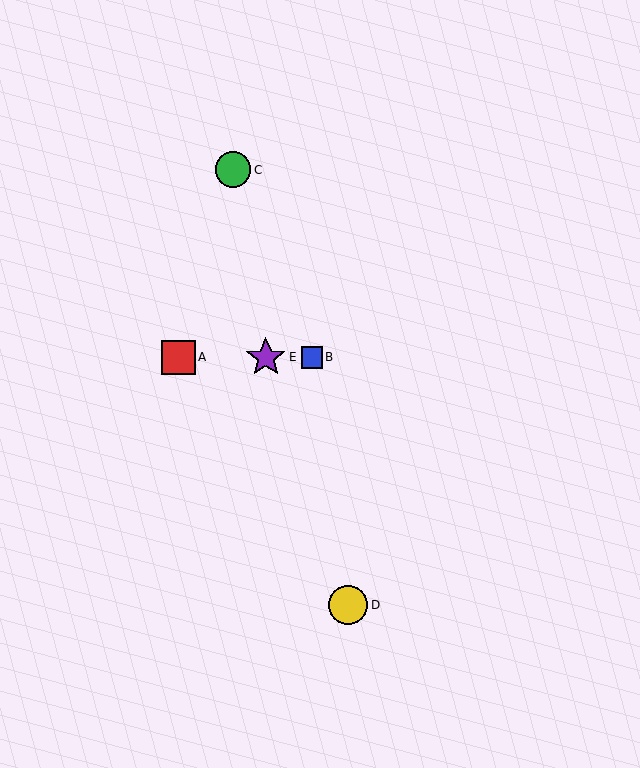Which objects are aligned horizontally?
Objects A, B, E are aligned horizontally.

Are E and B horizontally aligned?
Yes, both are at y≈357.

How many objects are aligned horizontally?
3 objects (A, B, E) are aligned horizontally.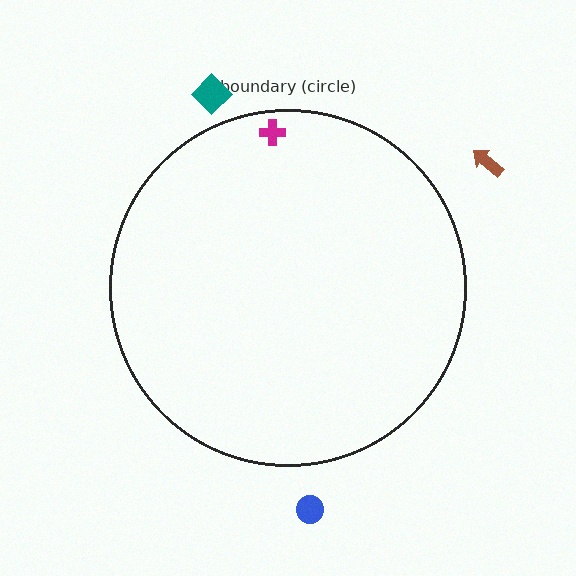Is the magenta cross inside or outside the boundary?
Inside.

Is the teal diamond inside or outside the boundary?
Outside.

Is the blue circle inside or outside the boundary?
Outside.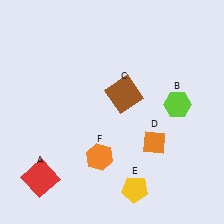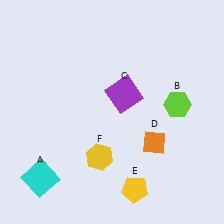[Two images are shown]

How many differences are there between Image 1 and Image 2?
There are 3 differences between the two images.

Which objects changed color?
A changed from red to cyan. C changed from brown to purple. F changed from orange to yellow.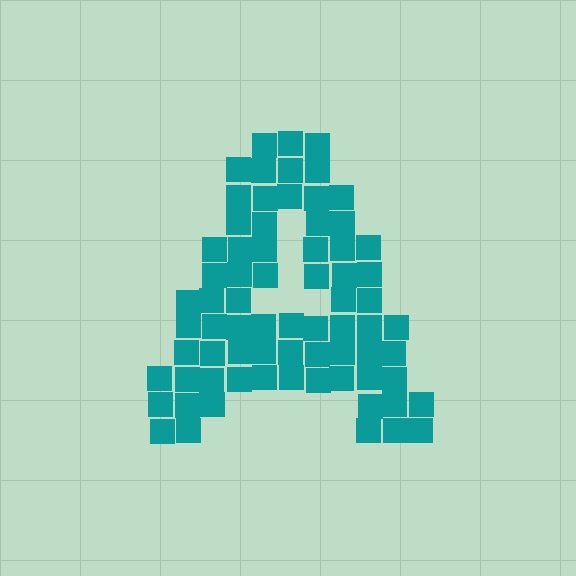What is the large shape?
The large shape is the letter A.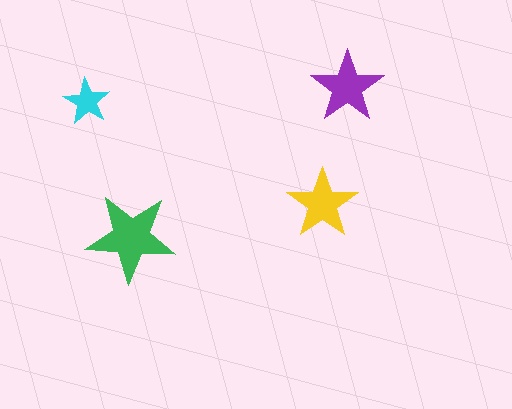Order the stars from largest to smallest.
the green one, the purple one, the yellow one, the cyan one.